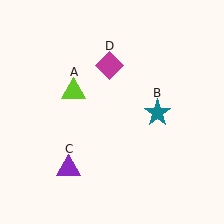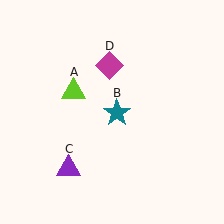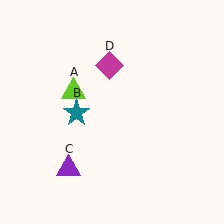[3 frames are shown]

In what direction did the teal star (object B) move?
The teal star (object B) moved left.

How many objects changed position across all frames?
1 object changed position: teal star (object B).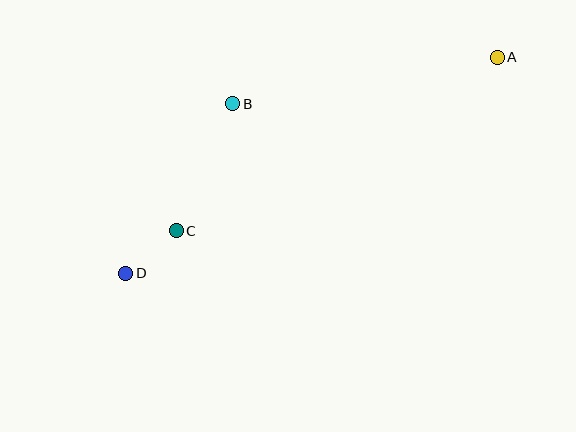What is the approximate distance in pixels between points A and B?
The distance between A and B is approximately 269 pixels.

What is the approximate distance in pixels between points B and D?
The distance between B and D is approximately 200 pixels.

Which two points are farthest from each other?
Points A and D are farthest from each other.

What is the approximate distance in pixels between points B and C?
The distance between B and C is approximately 139 pixels.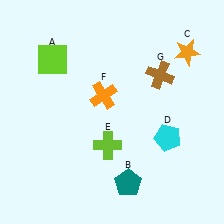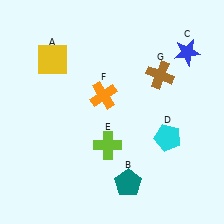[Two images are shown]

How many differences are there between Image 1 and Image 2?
There are 2 differences between the two images.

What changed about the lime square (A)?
In Image 1, A is lime. In Image 2, it changed to yellow.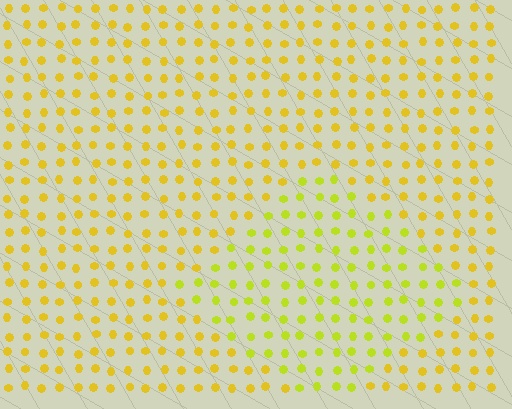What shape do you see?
I see a diamond.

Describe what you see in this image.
The image is filled with small yellow elements in a uniform arrangement. A diamond-shaped region is visible where the elements are tinted to a slightly different hue, forming a subtle color boundary.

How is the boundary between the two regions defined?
The boundary is defined purely by a slight shift in hue (about 23 degrees). Spacing, size, and orientation are identical on both sides.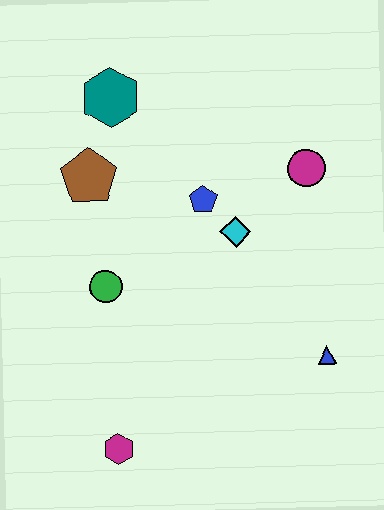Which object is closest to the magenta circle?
The cyan diamond is closest to the magenta circle.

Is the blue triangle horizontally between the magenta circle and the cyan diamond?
No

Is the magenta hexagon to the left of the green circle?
No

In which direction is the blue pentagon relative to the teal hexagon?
The blue pentagon is below the teal hexagon.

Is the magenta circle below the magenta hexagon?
No